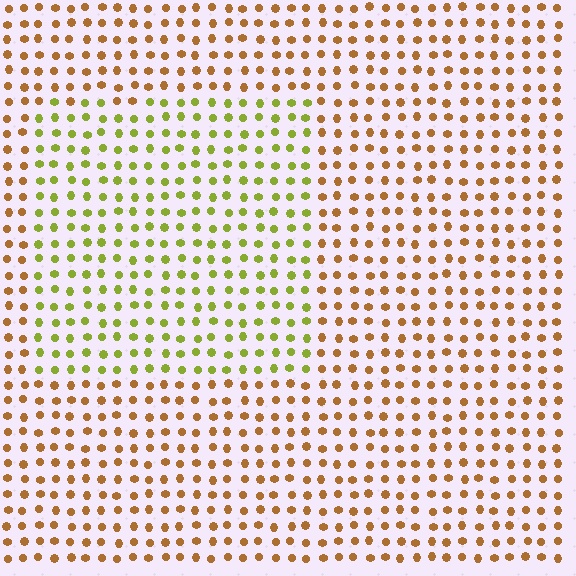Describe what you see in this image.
The image is filled with small brown elements in a uniform arrangement. A rectangle-shaped region is visible where the elements are tinted to a slightly different hue, forming a subtle color boundary.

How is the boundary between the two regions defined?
The boundary is defined purely by a slight shift in hue (about 47 degrees). Spacing, size, and orientation are identical on both sides.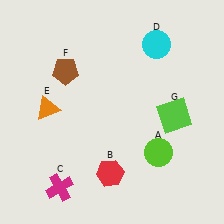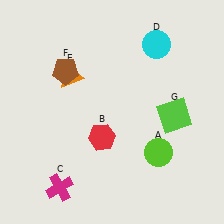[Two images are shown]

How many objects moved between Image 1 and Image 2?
2 objects moved between the two images.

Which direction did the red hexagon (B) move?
The red hexagon (B) moved up.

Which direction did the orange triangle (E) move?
The orange triangle (E) moved up.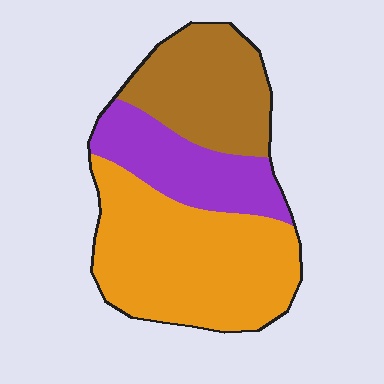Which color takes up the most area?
Orange, at roughly 50%.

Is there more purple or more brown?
Brown.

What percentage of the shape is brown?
Brown covers 28% of the shape.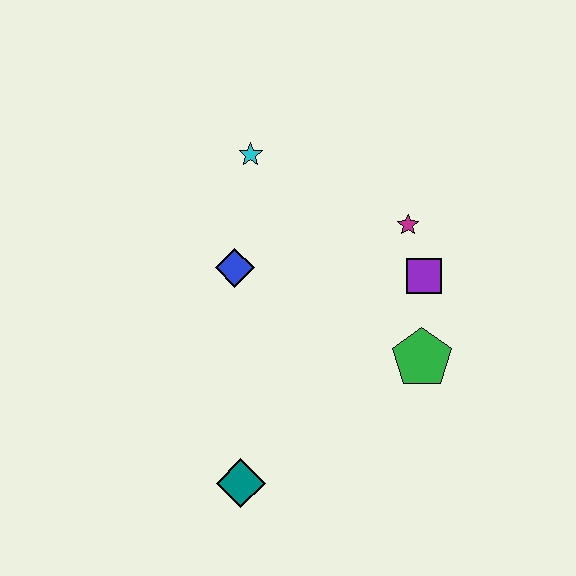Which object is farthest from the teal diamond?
The cyan star is farthest from the teal diamond.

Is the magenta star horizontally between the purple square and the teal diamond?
Yes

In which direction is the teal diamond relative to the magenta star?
The teal diamond is below the magenta star.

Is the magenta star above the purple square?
Yes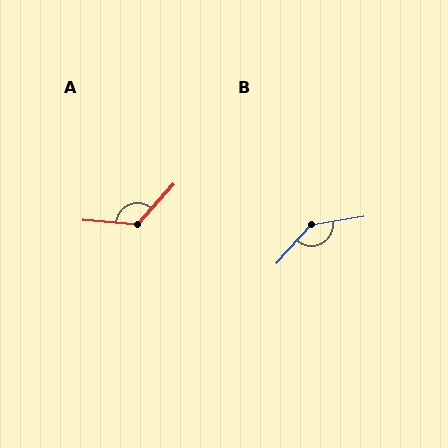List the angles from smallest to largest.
A (127°), B (141°).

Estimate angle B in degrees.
Approximately 141 degrees.